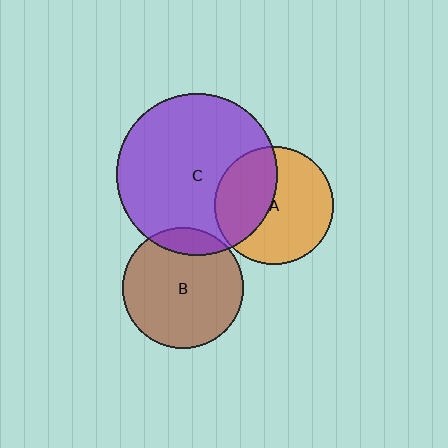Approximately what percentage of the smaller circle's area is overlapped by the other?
Approximately 15%.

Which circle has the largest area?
Circle C (purple).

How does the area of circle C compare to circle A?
Approximately 1.9 times.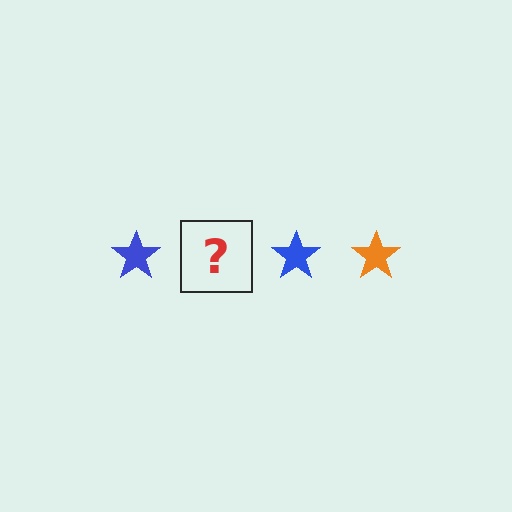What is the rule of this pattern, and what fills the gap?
The rule is that the pattern cycles through blue, orange stars. The gap should be filled with an orange star.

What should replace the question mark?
The question mark should be replaced with an orange star.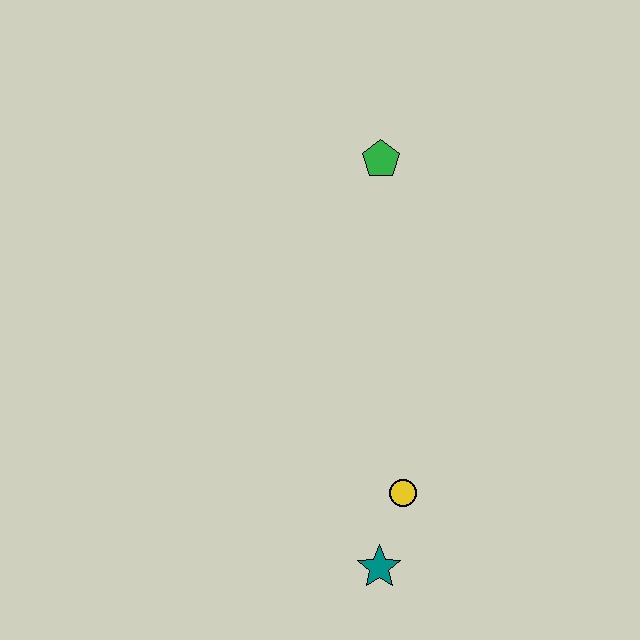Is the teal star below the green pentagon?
Yes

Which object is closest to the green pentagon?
The yellow circle is closest to the green pentagon.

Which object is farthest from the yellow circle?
The green pentagon is farthest from the yellow circle.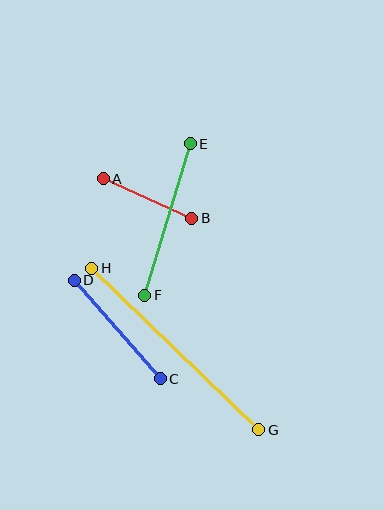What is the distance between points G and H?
The distance is approximately 232 pixels.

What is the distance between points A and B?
The distance is approximately 97 pixels.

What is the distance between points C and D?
The distance is approximately 131 pixels.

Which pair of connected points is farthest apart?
Points G and H are farthest apart.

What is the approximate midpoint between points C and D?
The midpoint is at approximately (117, 329) pixels.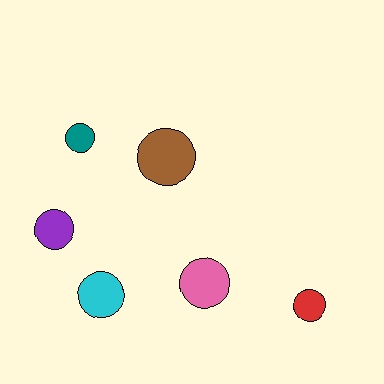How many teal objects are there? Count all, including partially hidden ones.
There is 1 teal object.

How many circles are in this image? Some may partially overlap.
There are 6 circles.